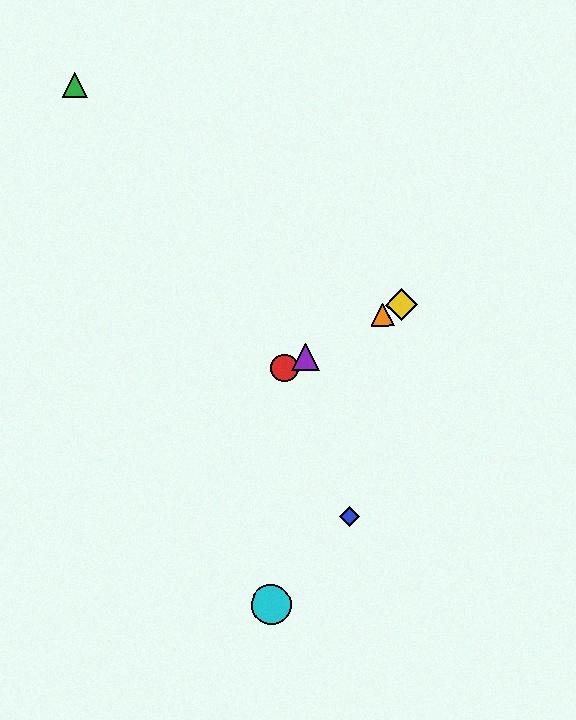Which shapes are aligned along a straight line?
The red circle, the yellow diamond, the purple triangle, the orange triangle are aligned along a straight line.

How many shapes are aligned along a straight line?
4 shapes (the red circle, the yellow diamond, the purple triangle, the orange triangle) are aligned along a straight line.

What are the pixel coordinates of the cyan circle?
The cyan circle is at (271, 605).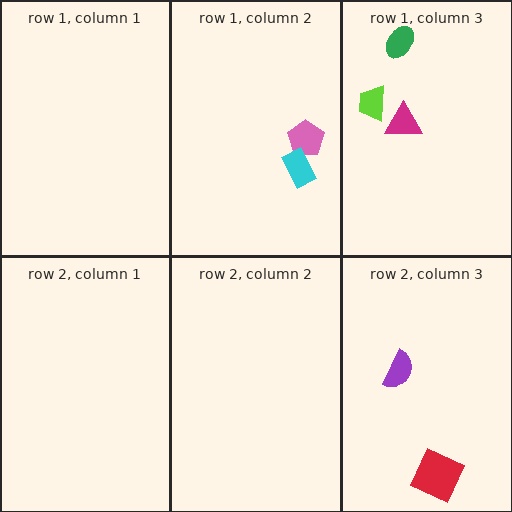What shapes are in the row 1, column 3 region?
The magenta triangle, the green ellipse, the lime trapezoid.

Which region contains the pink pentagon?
The row 1, column 2 region.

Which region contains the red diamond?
The row 2, column 3 region.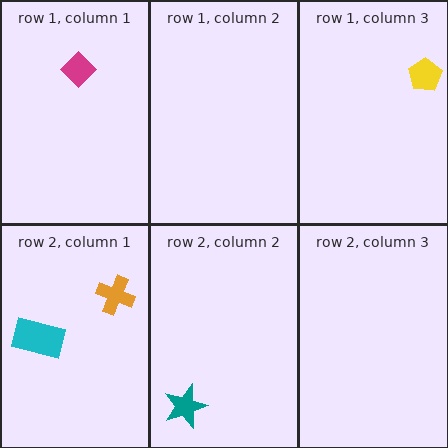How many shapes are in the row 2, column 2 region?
1.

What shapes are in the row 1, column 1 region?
The magenta diamond.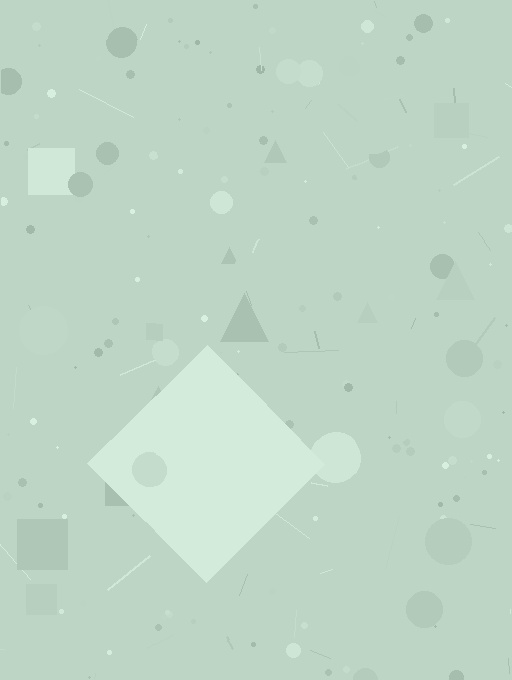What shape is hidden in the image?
A diamond is hidden in the image.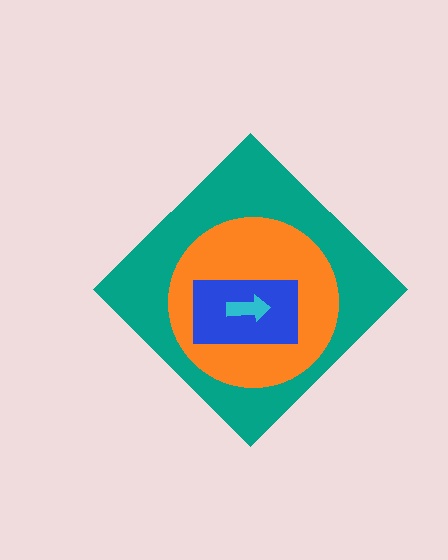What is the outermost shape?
The teal diamond.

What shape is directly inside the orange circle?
The blue rectangle.